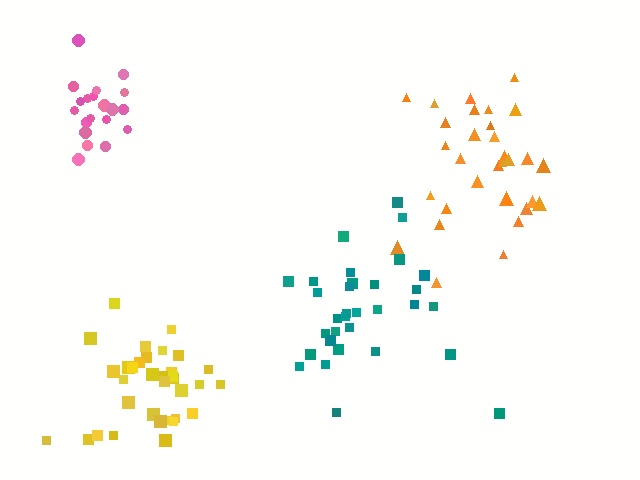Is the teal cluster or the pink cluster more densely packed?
Pink.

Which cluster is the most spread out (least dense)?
Orange.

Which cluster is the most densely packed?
Pink.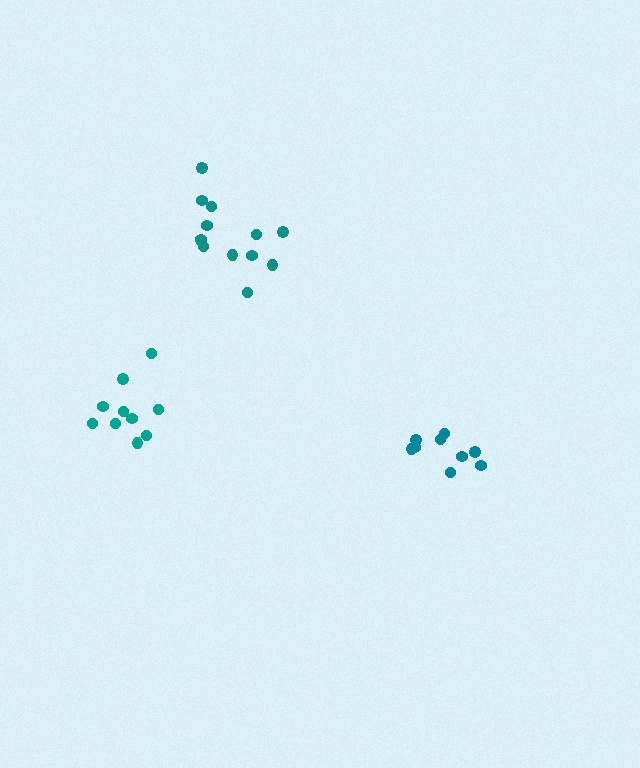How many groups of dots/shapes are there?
There are 3 groups.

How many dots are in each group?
Group 1: 10 dots, Group 2: 13 dots, Group 3: 9 dots (32 total).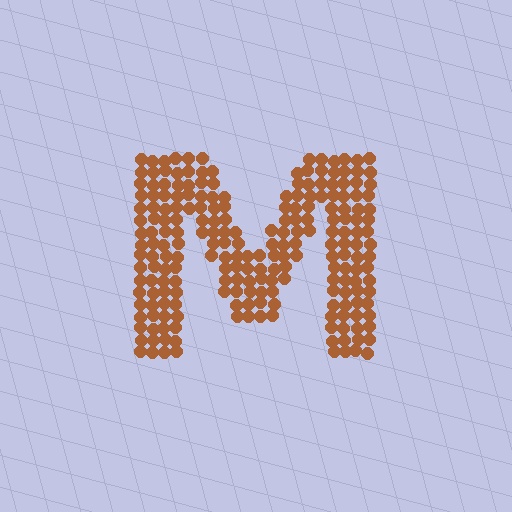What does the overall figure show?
The overall figure shows the letter M.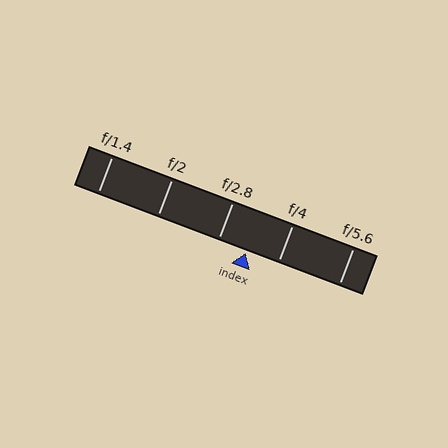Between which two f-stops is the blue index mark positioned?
The index mark is between f/2.8 and f/4.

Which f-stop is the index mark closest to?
The index mark is closest to f/2.8.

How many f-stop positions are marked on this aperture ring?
There are 5 f-stop positions marked.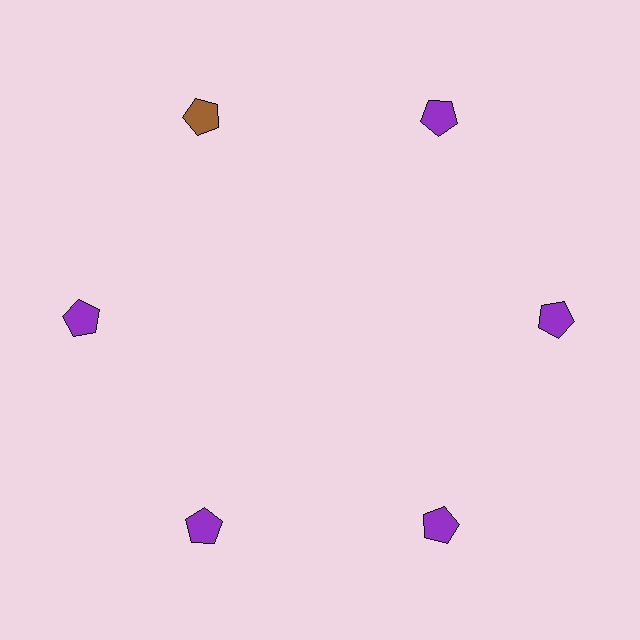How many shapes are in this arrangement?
There are 6 shapes arranged in a ring pattern.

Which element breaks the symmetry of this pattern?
The brown pentagon at roughly the 11 o'clock position breaks the symmetry. All other shapes are purple pentagons.